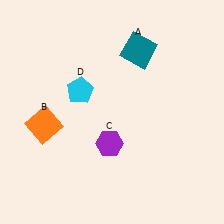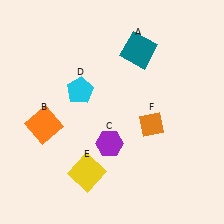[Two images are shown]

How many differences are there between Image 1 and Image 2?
There are 2 differences between the two images.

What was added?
A yellow square (E), an orange diamond (F) were added in Image 2.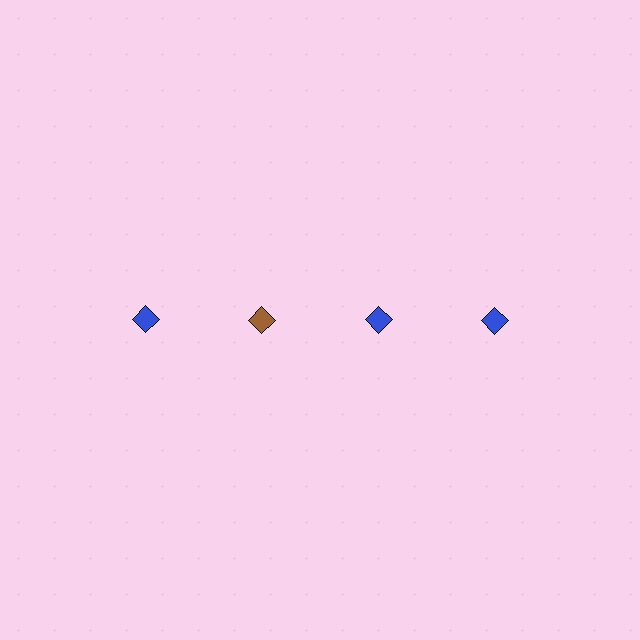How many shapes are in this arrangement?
There are 4 shapes arranged in a grid pattern.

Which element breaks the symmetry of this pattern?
The brown diamond in the top row, second from left column breaks the symmetry. All other shapes are blue diamonds.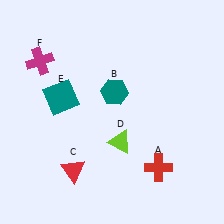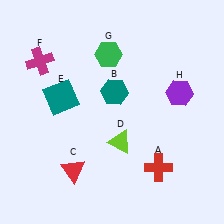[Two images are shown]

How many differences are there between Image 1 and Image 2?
There are 2 differences between the two images.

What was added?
A green hexagon (G), a purple hexagon (H) were added in Image 2.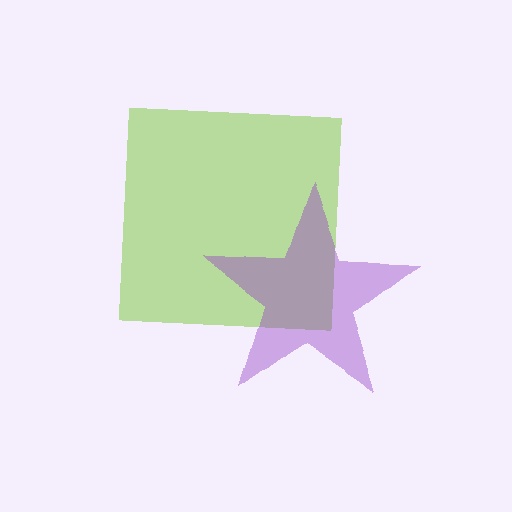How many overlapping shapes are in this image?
There are 2 overlapping shapes in the image.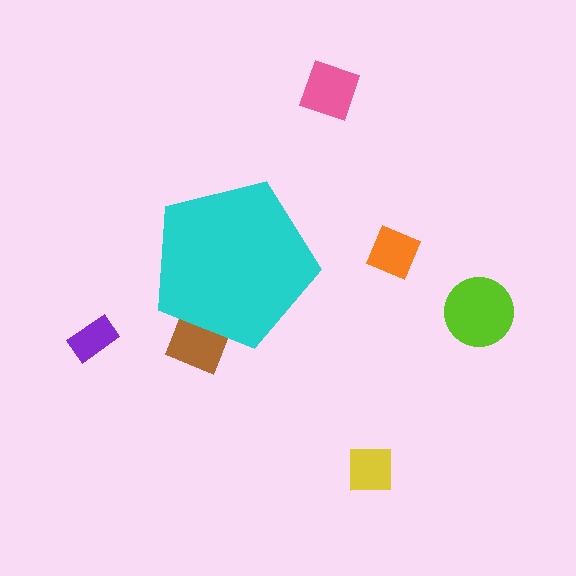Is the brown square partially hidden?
Yes, the brown square is partially hidden behind the cyan pentagon.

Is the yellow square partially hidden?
No, the yellow square is fully visible.